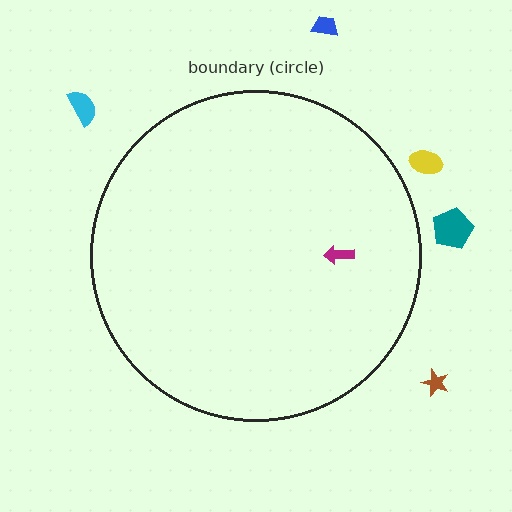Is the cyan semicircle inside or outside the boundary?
Outside.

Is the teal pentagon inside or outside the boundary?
Outside.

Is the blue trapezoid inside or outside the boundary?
Outside.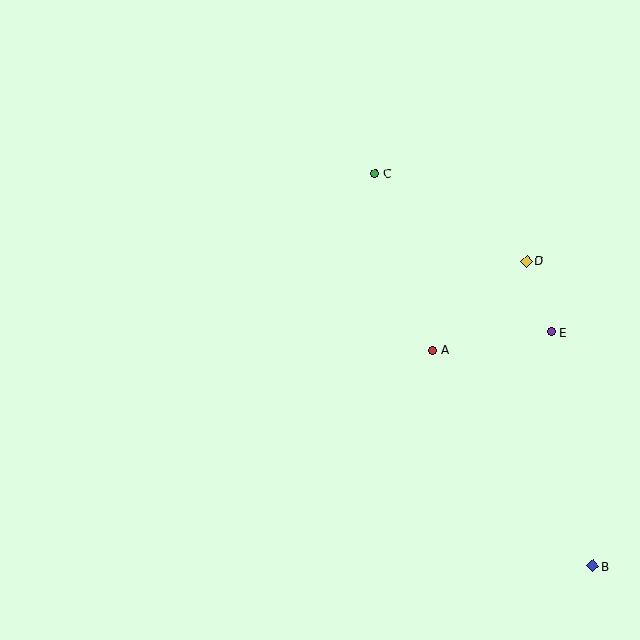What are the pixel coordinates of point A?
Point A is at (433, 350).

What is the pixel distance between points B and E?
The distance between B and E is 238 pixels.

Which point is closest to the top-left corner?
Point C is closest to the top-left corner.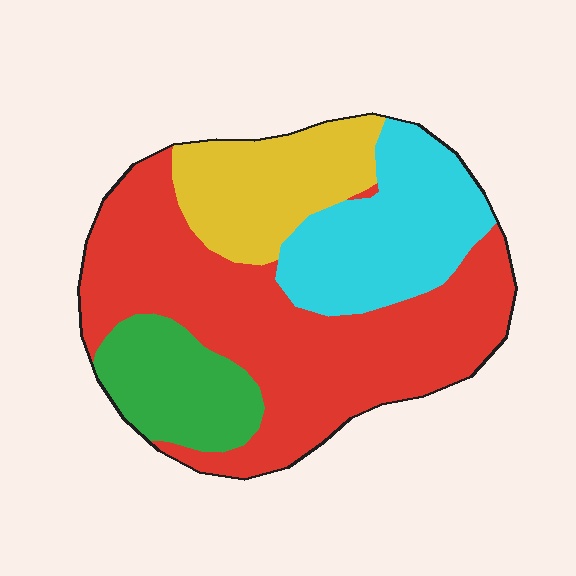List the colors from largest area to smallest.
From largest to smallest: red, cyan, yellow, green.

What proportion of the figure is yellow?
Yellow takes up about one sixth (1/6) of the figure.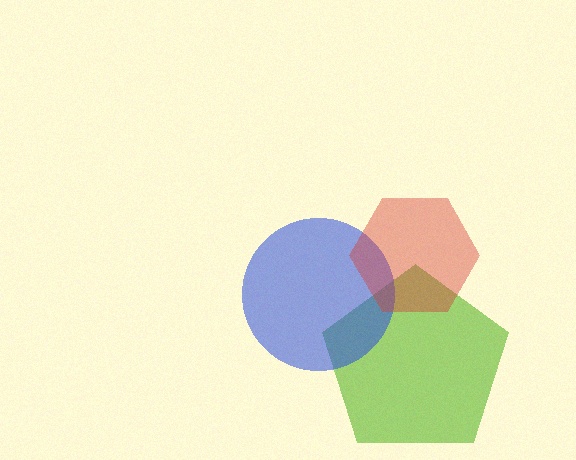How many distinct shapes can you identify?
There are 3 distinct shapes: a lime pentagon, a blue circle, a red hexagon.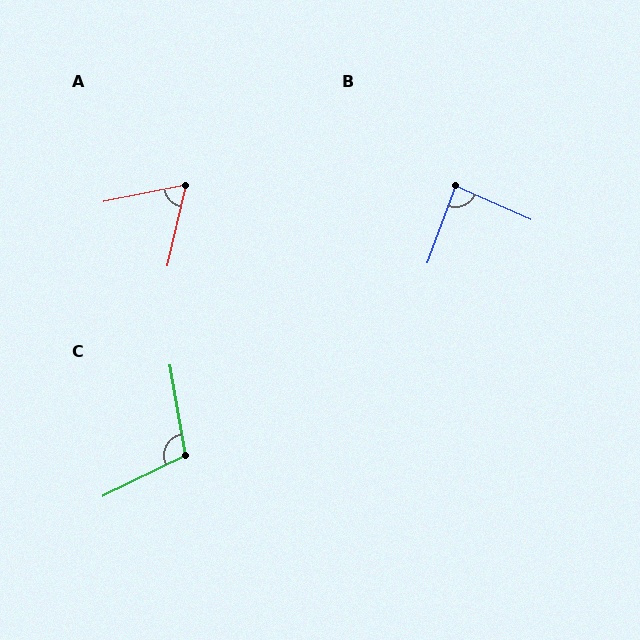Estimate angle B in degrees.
Approximately 86 degrees.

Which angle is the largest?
C, at approximately 106 degrees.